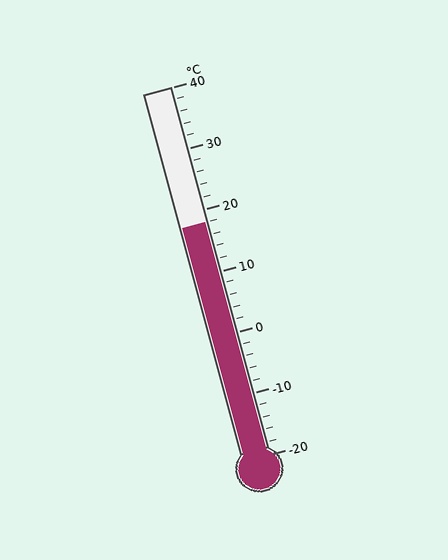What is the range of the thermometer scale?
The thermometer scale ranges from -20°C to 40°C.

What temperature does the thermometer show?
The thermometer shows approximately 18°C.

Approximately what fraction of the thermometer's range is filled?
The thermometer is filled to approximately 65% of its range.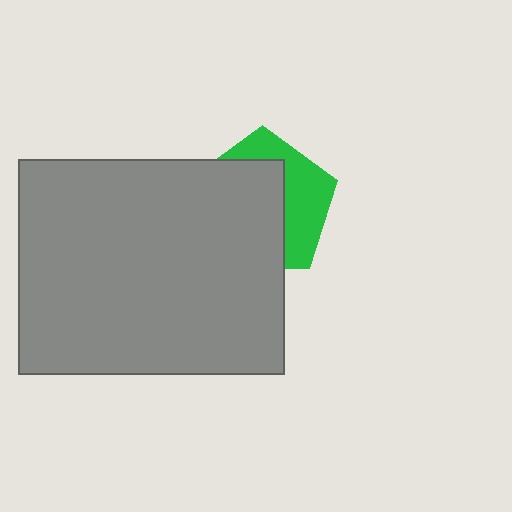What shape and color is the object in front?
The object in front is a gray rectangle.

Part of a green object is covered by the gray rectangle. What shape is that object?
It is a pentagon.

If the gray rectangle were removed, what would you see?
You would see the complete green pentagon.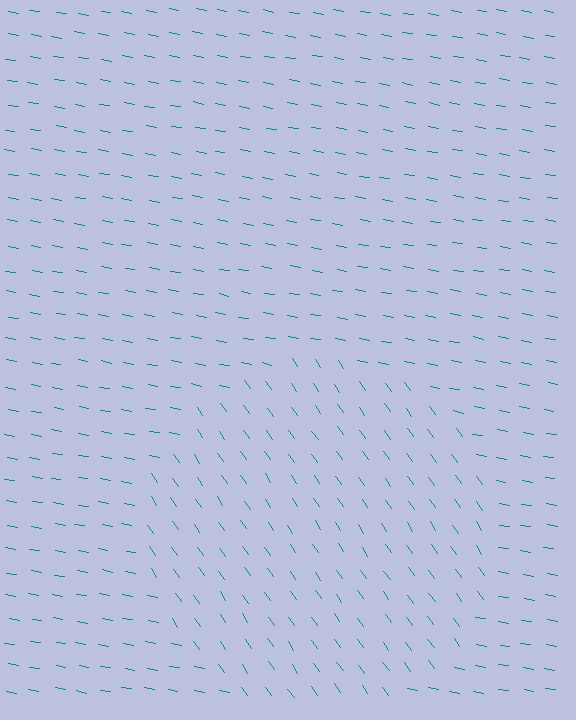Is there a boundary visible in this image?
Yes, there is a texture boundary formed by a change in line orientation.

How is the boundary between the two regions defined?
The boundary is defined purely by a change in line orientation (approximately 45 degrees difference). All lines are the same color and thickness.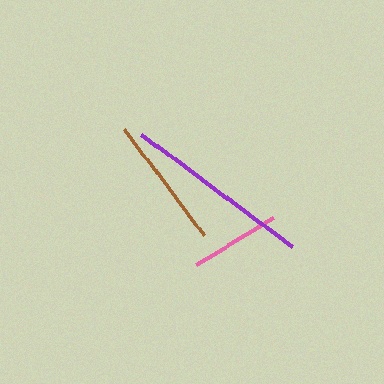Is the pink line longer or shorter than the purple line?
The purple line is longer than the pink line.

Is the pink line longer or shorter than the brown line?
The brown line is longer than the pink line.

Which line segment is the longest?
The purple line is the longest at approximately 188 pixels.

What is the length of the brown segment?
The brown segment is approximately 133 pixels long.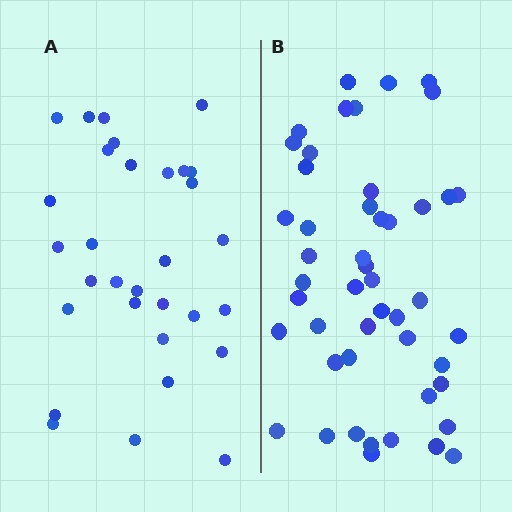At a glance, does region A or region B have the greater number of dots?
Region B (the right region) has more dots.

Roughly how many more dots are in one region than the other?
Region B has approximately 15 more dots than region A.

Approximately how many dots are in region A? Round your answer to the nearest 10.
About 30 dots. (The exact count is 31, which rounds to 30.)